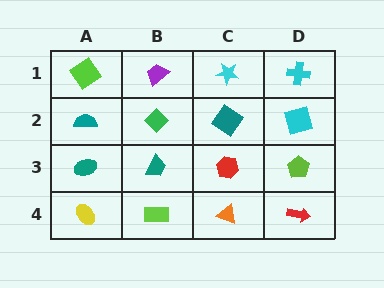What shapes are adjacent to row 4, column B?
A teal trapezoid (row 3, column B), a yellow ellipse (row 4, column A), an orange triangle (row 4, column C).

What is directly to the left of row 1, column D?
A cyan star.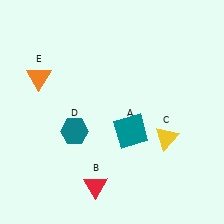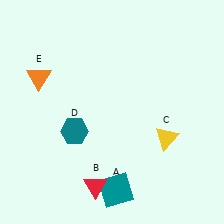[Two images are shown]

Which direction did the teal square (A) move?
The teal square (A) moved down.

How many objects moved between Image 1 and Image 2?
1 object moved between the two images.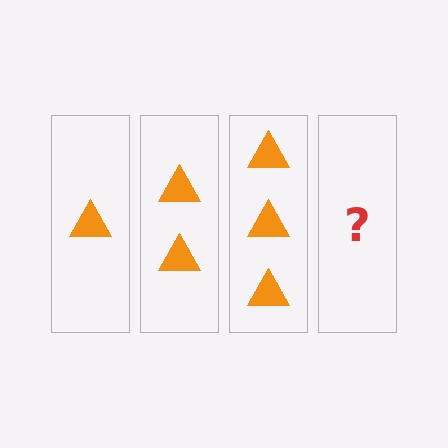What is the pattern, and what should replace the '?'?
The pattern is that each step adds one more triangle. The '?' should be 4 triangles.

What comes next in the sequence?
The next element should be 4 triangles.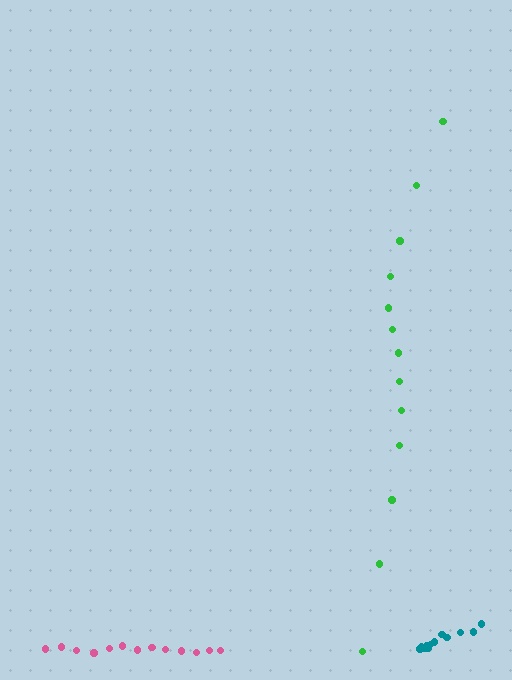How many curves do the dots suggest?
There are 3 distinct paths.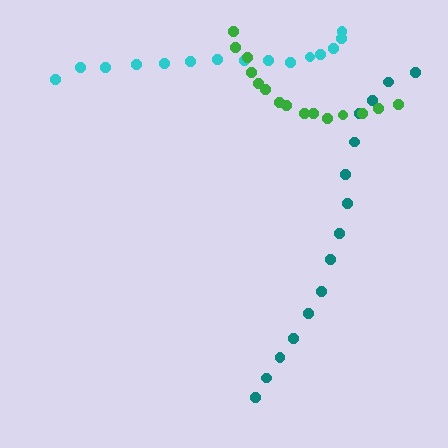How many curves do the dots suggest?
There are 3 distinct paths.